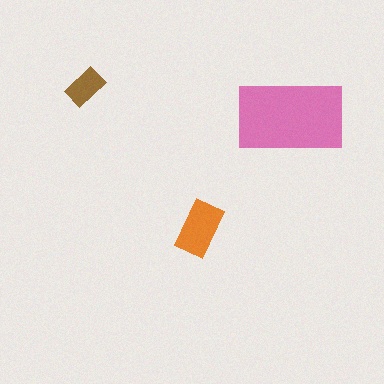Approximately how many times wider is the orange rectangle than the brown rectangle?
About 1.5 times wider.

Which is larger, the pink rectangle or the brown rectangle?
The pink one.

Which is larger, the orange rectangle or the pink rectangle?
The pink one.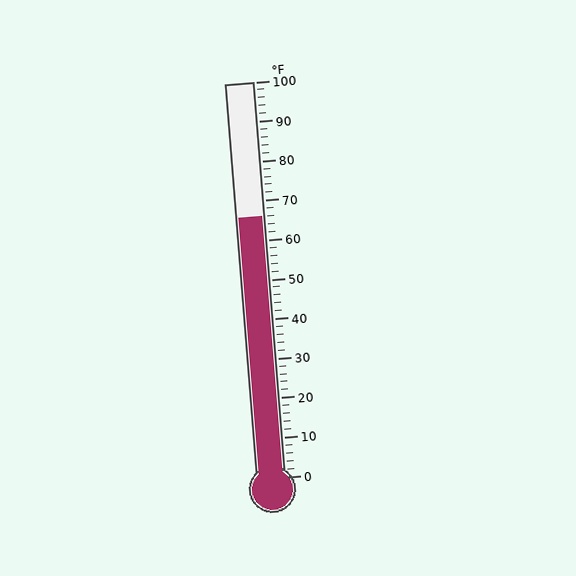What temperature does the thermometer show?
The thermometer shows approximately 66°F.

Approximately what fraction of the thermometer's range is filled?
The thermometer is filled to approximately 65% of its range.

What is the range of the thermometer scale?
The thermometer scale ranges from 0°F to 100°F.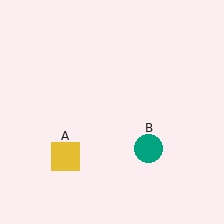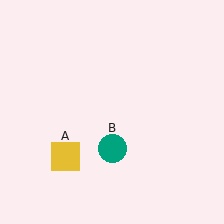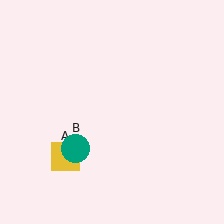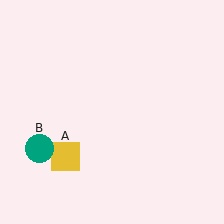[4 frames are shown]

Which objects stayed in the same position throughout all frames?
Yellow square (object A) remained stationary.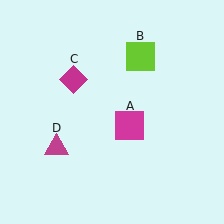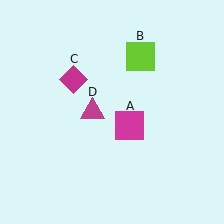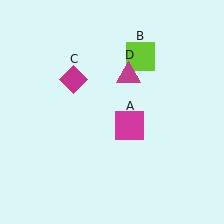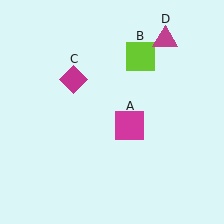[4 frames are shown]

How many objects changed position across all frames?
1 object changed position: magenta triangle (object D).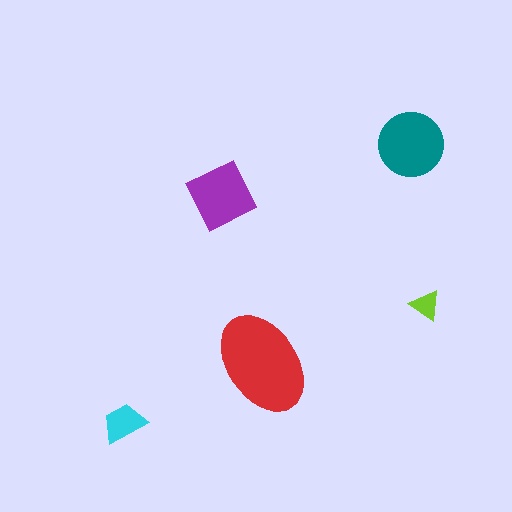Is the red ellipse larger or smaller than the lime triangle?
Larger.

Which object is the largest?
The red ellipse.